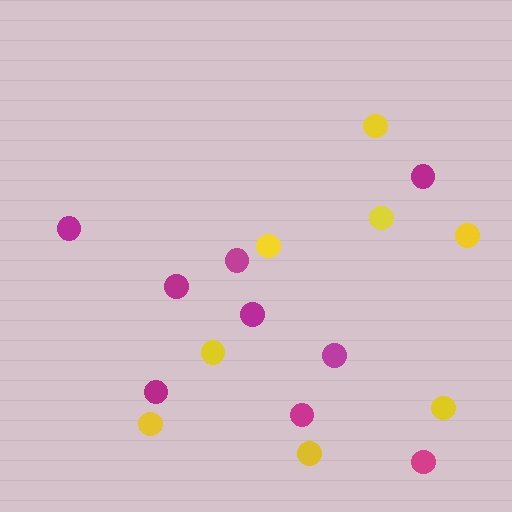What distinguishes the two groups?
There are 2 groups: one group of magenta circles (9) and one group of yellow circles (8).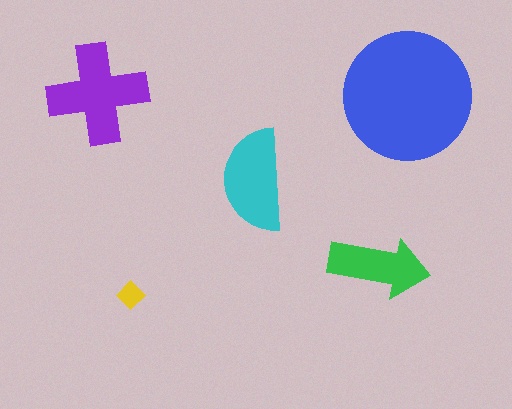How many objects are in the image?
There are 5 objects in the image.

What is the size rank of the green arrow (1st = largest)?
4th.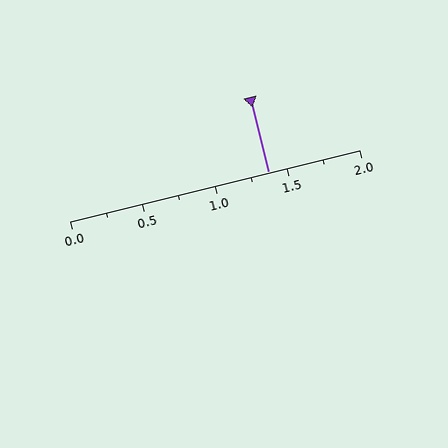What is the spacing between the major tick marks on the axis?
The major ticks are spaced 0.5 apart.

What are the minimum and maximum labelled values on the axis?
The axis runs from 0.0 to 2.0.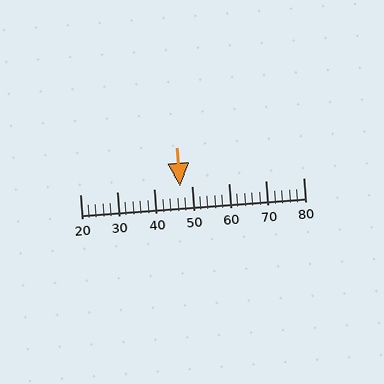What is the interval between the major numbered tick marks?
The major tick marks are spaced 10 units apart.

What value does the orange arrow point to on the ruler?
The orange arrow points to approximately 47.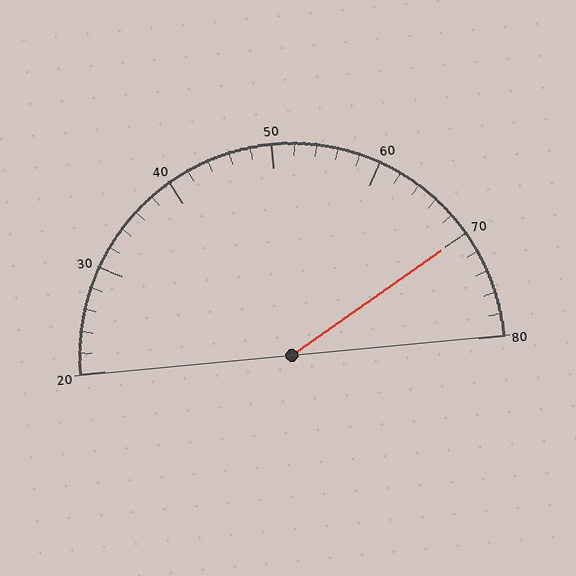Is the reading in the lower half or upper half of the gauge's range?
The reading is in the upper half of the range (20 to 80).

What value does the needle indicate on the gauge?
The needle indicates approximately 70.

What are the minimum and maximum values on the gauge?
The gauge ranges from 20 to 80.